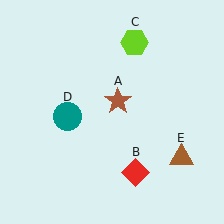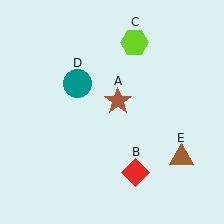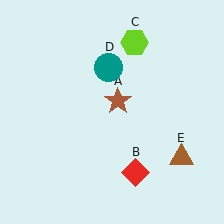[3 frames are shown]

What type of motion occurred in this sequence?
The teal circle (object D) rotated clockwise around the center of the scene.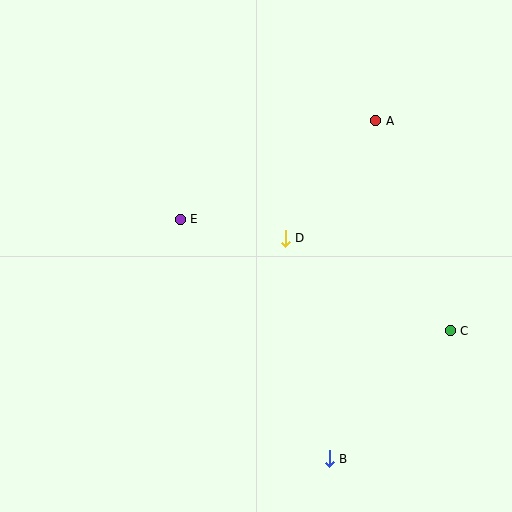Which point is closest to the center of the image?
Point D at (285, 238) is closest to the center.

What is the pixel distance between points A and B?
The distance between A and B is 341 pixels.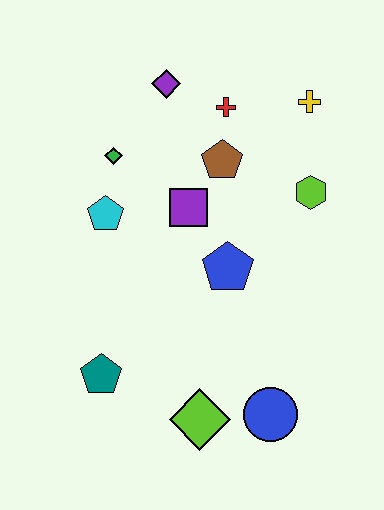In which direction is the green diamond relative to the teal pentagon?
The green diamond is above the teal pentagon.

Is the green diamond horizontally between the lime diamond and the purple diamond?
No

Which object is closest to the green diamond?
The cyan pentagon is closest to the green diamond.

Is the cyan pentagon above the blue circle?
Yes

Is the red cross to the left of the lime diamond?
No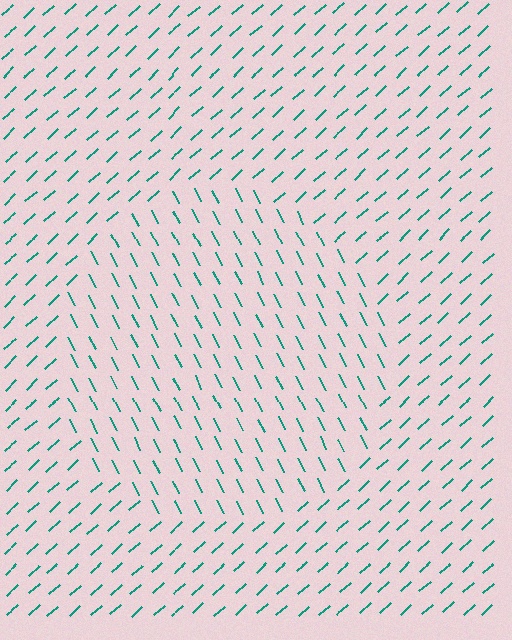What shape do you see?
I see a circle.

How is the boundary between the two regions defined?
The boundary is defined purely by a change in line orientation (approximately 75 degrees difference). All lines are the same color and thickness.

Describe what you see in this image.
The image is filled with small teal line segments. A circle region in the image has lines oriented differently from the surrounding lines, creating a visible texture boundary.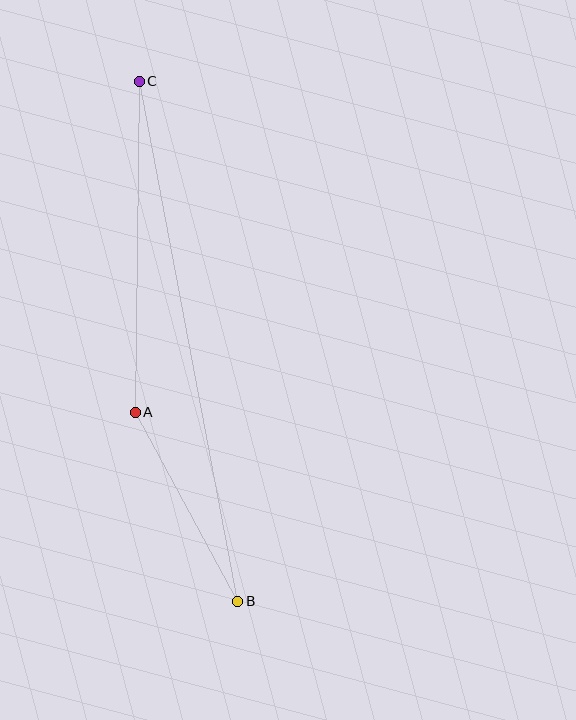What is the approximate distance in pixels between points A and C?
The distance between A and C is approximately 331 pixels.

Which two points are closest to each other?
Points A and B are closest to each other.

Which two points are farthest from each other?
Points B and C are farthest from each other.